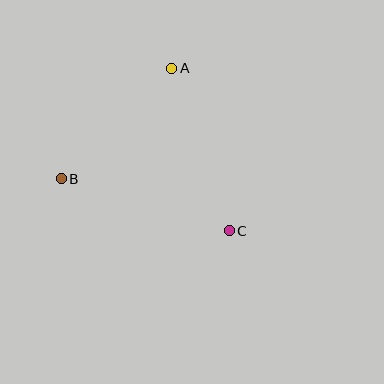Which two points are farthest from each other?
Points B and C are farthest from each other.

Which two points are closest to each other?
Points A and B are closest to each other.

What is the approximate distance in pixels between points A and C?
The distance between A and C is approximately 172 pixels.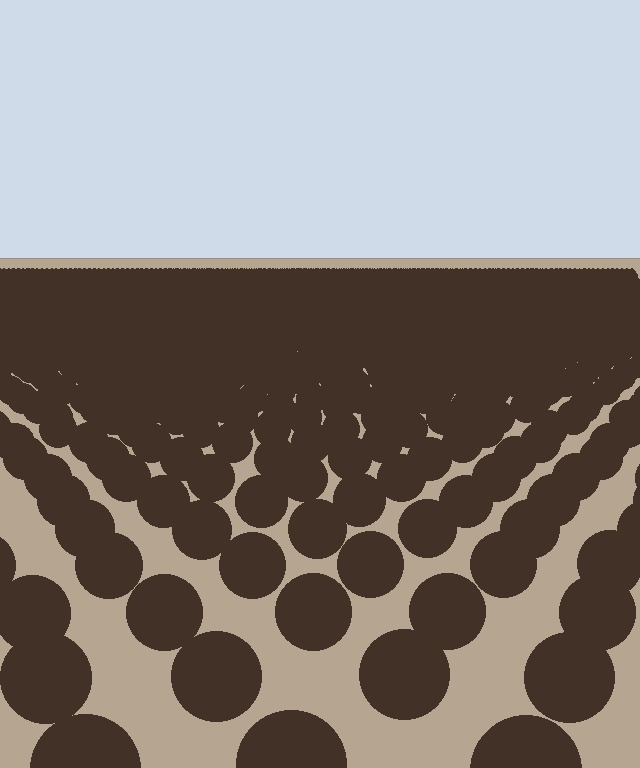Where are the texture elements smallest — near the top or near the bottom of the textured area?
Near the top.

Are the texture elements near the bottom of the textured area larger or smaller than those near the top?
Larger. Near the bottom, elements are closer to the viewer and appear at a bigger on-screen size.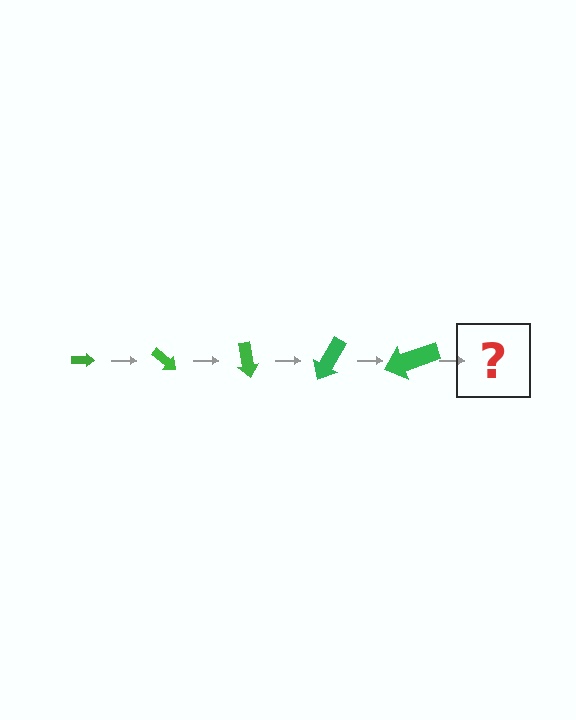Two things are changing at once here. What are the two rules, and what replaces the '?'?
The two rules are that the arrow grows larger each step and it rotates 40 degrees each step. The '?' should be an arrow, larger than the previous one and rotated 200 degrees from the start.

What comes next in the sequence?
The next element should be an arrow, larger than the previous one and rotated 200 degrees from the start.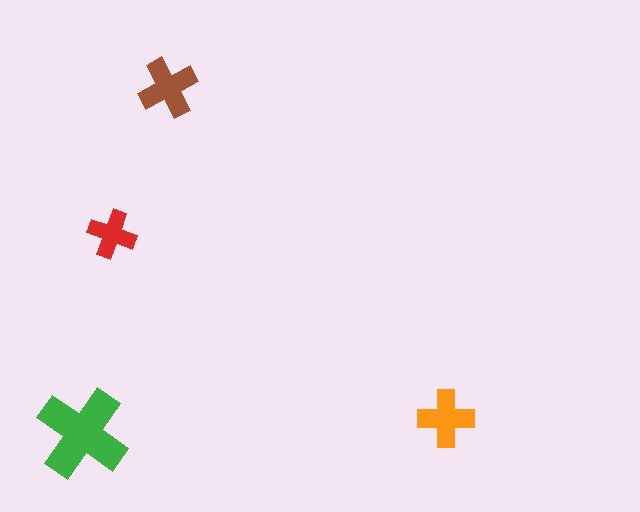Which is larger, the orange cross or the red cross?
The orange one.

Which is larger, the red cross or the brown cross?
The brown one.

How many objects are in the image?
There are 4 objects in the image.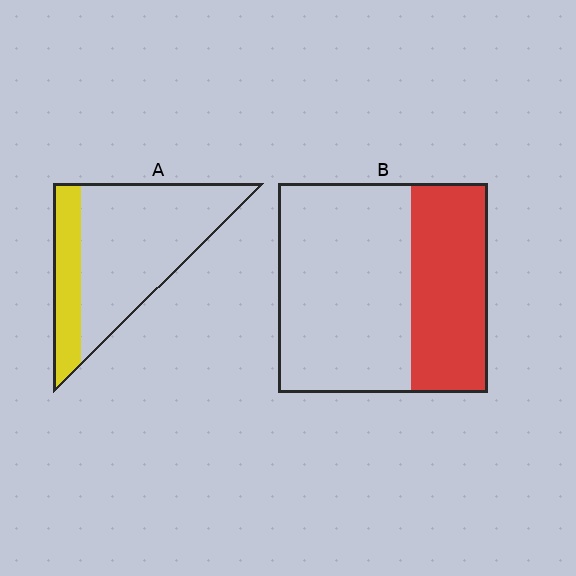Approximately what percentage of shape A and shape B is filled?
A is approximately 25% and B is approximately 35%.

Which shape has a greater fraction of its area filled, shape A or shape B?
Shape B.